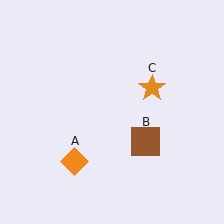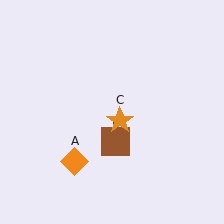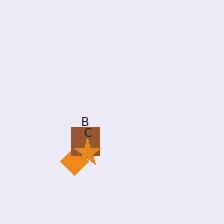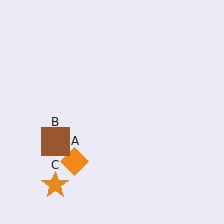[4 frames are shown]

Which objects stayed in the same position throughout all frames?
Orange diamond (object A) remained stationary.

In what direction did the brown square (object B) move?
The brown square (object B) moved left.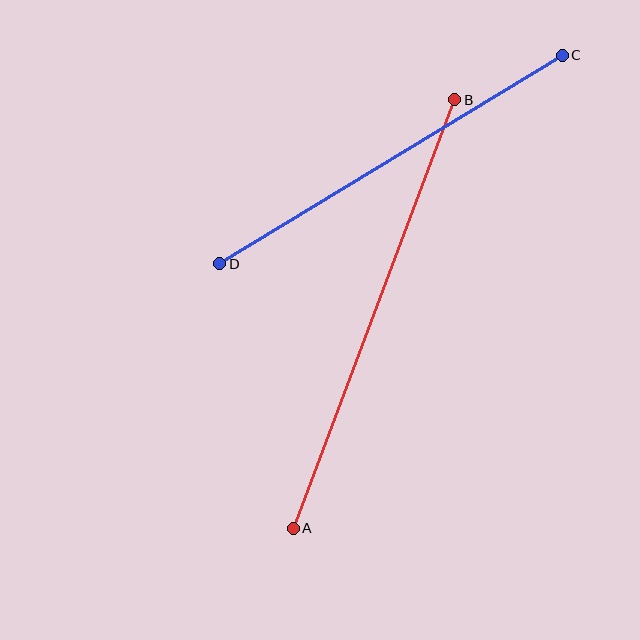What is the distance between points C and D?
The distance is approximately 401 pixels.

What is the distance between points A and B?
The distance is approximately 458 pixels.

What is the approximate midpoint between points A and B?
The midpoint is at approximately (374, 314) pixels.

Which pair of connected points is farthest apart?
Points A and B are farthest apart.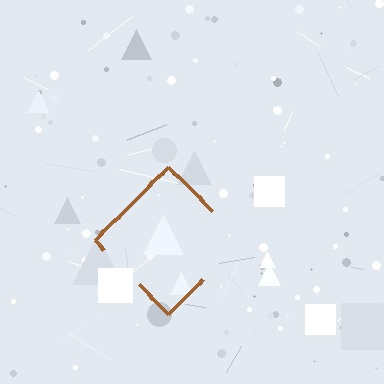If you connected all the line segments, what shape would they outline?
They would outline a diamond.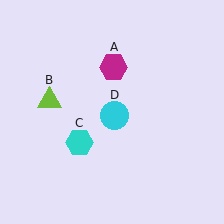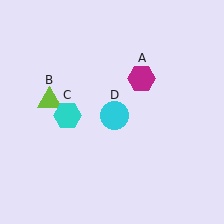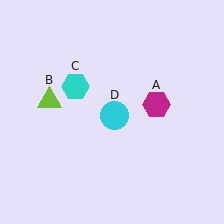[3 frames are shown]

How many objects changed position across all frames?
2 objects changed position: magenta hexagon (object A), cyan hexagon (object C).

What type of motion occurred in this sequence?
The magenta hexagon (object A), cyan hexagon (object C) rotated clockwise around the center of the scene.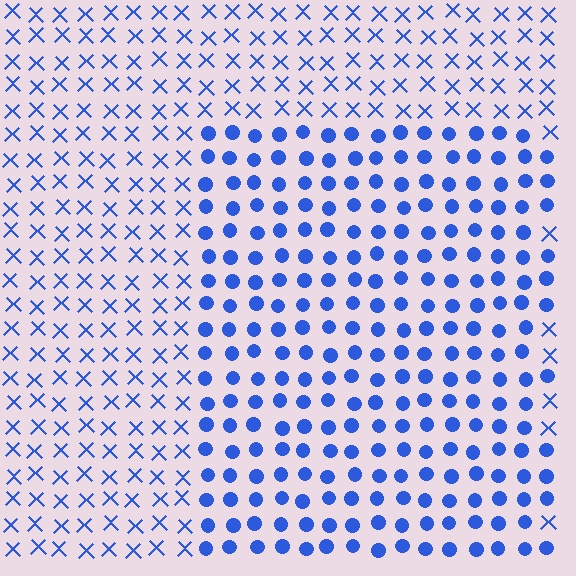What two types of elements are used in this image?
The image uses circles inside the rectangle region and X marks outside it.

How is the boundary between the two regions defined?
The boundary is defined by a change in element shape: circles inside vs. X marks outside. All elements share the same color and spacing.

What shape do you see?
I see a rectangle.